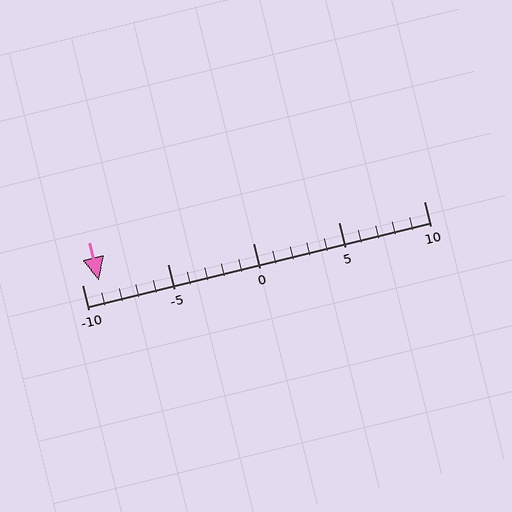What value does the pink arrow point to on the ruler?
The pink arrow points to approximately -9.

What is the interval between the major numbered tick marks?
The major tick marks are spaced 5 units apart.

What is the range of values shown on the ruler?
The ruler shows values from -10 to 10.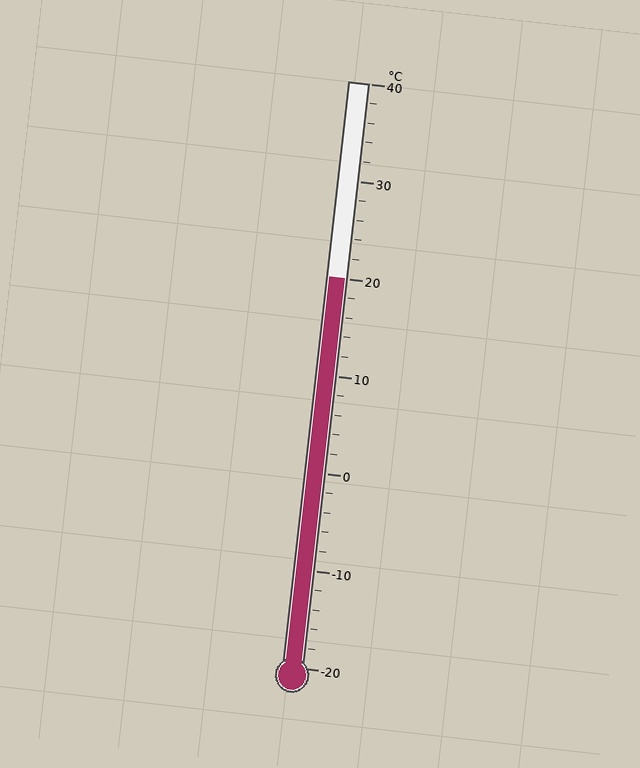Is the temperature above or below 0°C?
The temperature is above 0°C.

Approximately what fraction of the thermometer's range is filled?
The thermometer is filled to approximately 65% of its range.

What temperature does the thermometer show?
The thermometer shows approximately 20°C.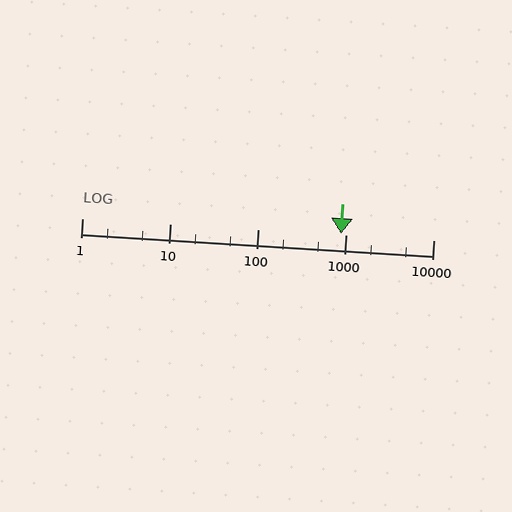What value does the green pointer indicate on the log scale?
The pointer indicates approximately 900.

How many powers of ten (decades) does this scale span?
The scale spans 4 decades, from 1 to 10000.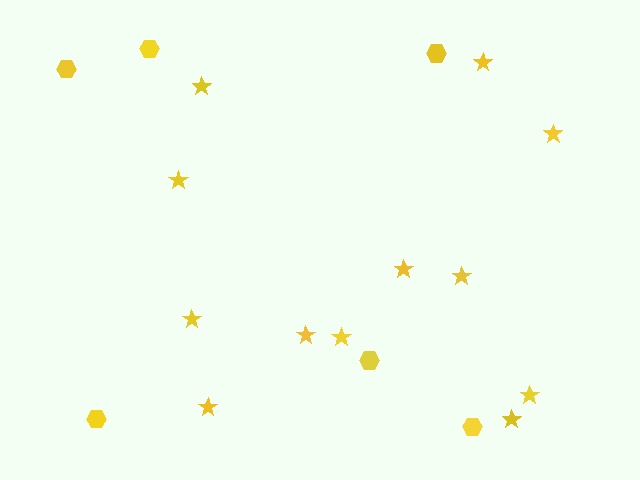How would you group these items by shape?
There are 2 groups: one group of stars (12) and one group of hexagons (6).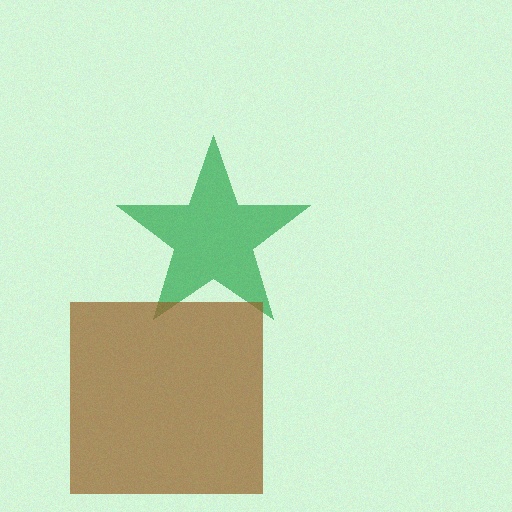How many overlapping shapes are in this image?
There are 2 overlapping shapes in the image.